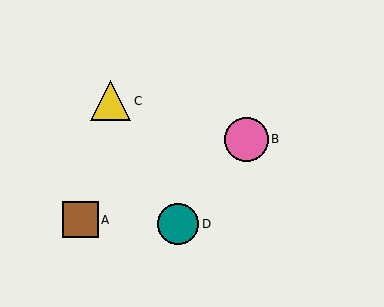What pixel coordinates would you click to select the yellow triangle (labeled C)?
Click at (111, 101) to select the yellow triangle C.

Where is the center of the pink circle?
The center of the pink circle is at (246, 139).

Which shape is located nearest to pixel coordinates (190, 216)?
The teal circle (labeled D) at (178, 224) is nearest to that location.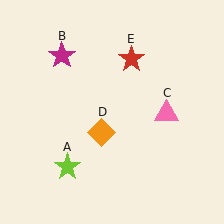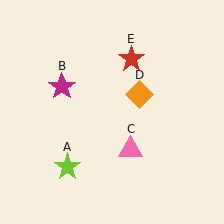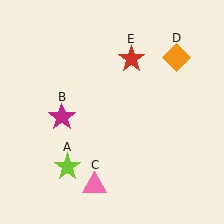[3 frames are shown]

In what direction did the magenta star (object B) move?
The magenta star (object B) moved down.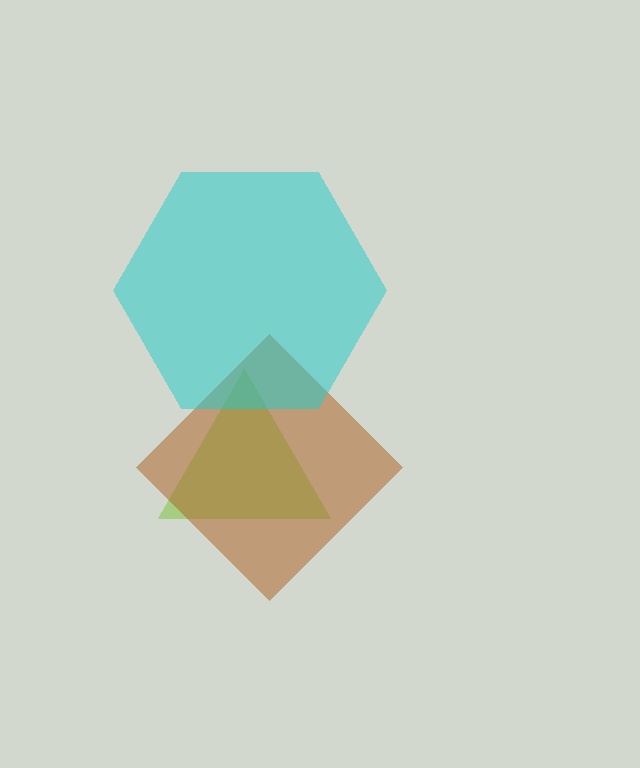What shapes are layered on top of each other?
The layered shapes are: a lime triangle, a brown diamond, a cyan hexagon.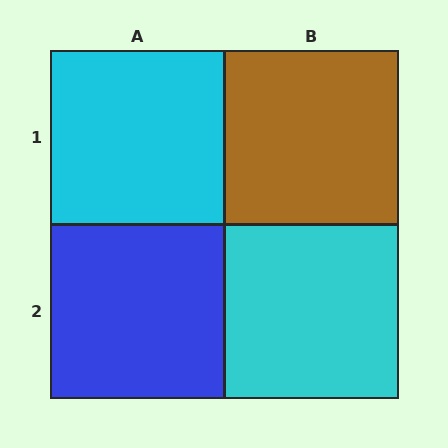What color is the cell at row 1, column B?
Brown.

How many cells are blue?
1 cell is blue.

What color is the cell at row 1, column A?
Cyan.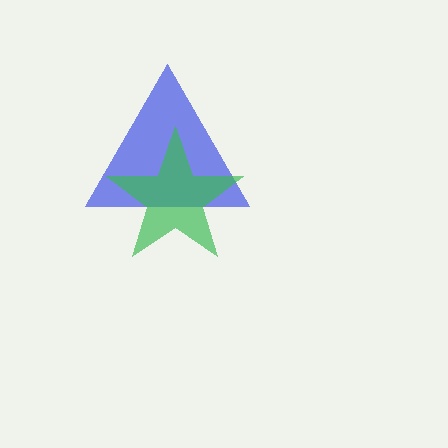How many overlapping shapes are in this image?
There are 2 overlapping shapes in the image.